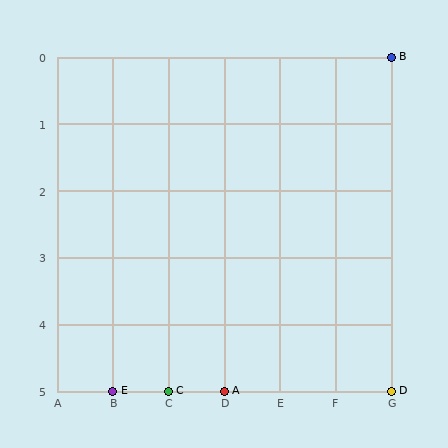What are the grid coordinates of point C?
Point C is at grid coordinates (C, 5).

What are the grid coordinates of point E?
Point E is at grid coordinates (B, 5).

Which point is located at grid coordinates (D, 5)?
Point A is at (D, 5).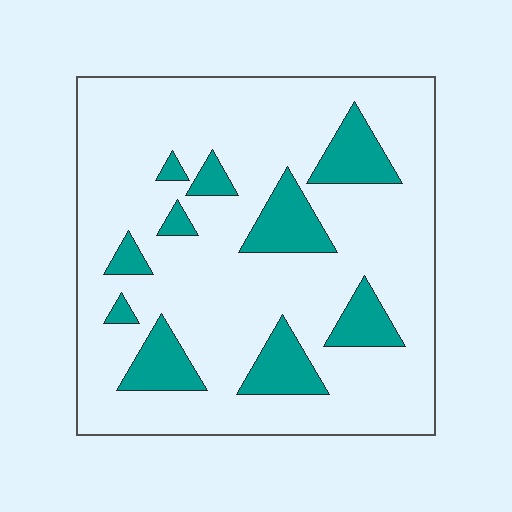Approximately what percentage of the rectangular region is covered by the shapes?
Approximately 20%.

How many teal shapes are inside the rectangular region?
10.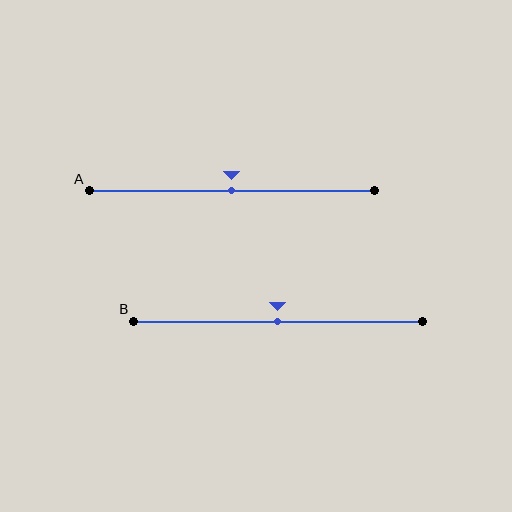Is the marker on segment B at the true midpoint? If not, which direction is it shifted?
Yes, the marker on segment B is at the true midpoint.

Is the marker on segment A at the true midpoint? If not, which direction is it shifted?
Yes, the marker on segment A is at the true midpoint.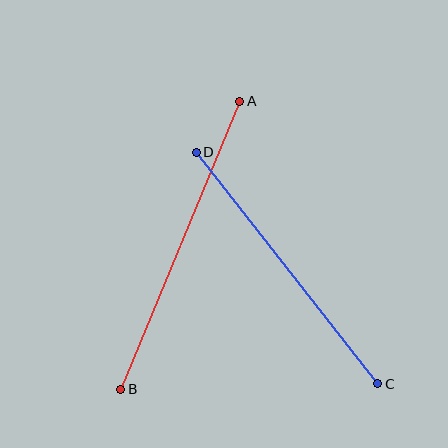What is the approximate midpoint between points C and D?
The midpoint is at approximately (287, 268) pixels.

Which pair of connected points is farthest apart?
Points A and B are farthest apart.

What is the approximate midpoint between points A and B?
The midpoint is at approximately (180, 245) pixels.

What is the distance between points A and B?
The distance is approximately 311 pixels.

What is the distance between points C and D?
The distance is approximately 294 pixels.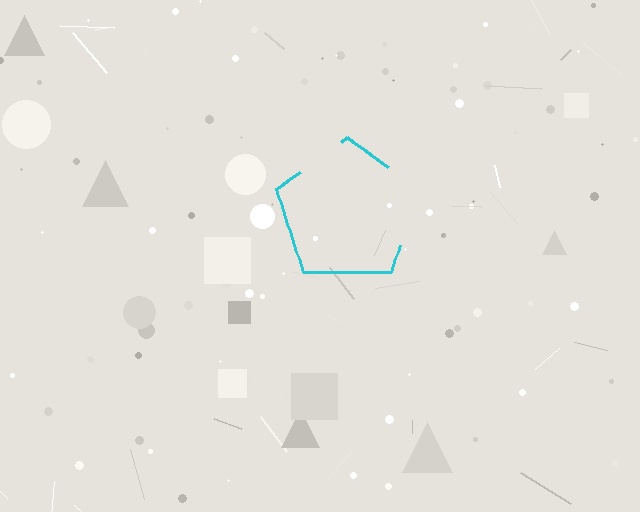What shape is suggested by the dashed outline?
The dashed outline suggests a pentagon.